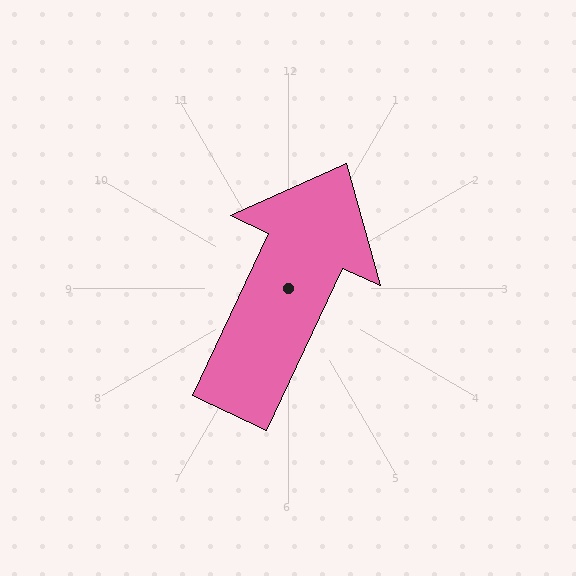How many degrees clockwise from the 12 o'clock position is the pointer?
Approximately 25 degrees.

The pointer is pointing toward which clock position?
Roughly 1 o'clock.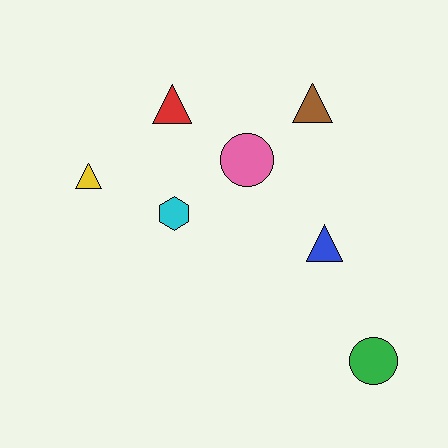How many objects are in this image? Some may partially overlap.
There are 7 objects.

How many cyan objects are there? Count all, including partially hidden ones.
There is 1 cyan object.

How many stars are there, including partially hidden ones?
There are no stars.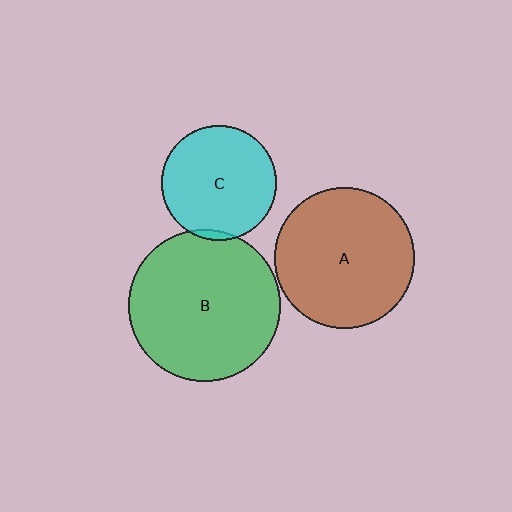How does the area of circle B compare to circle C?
Approximately 1.7 times.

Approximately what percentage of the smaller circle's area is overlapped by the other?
Approximately 5%.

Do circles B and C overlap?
Yes.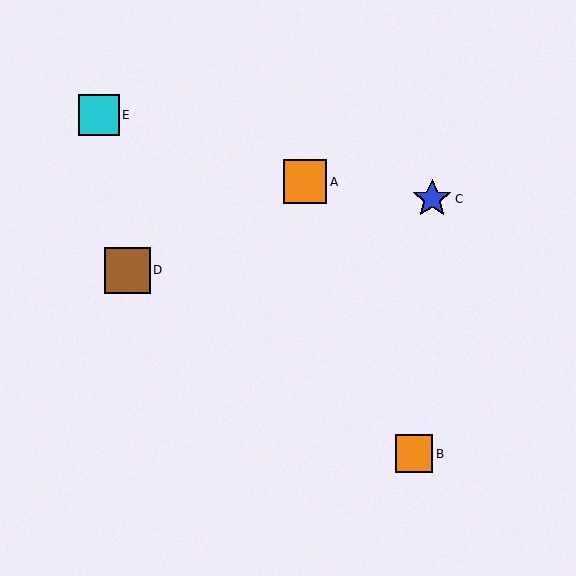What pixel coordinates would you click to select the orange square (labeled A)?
Click at (305, 182) to select the orange square A.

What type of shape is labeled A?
Shape A is an orange square.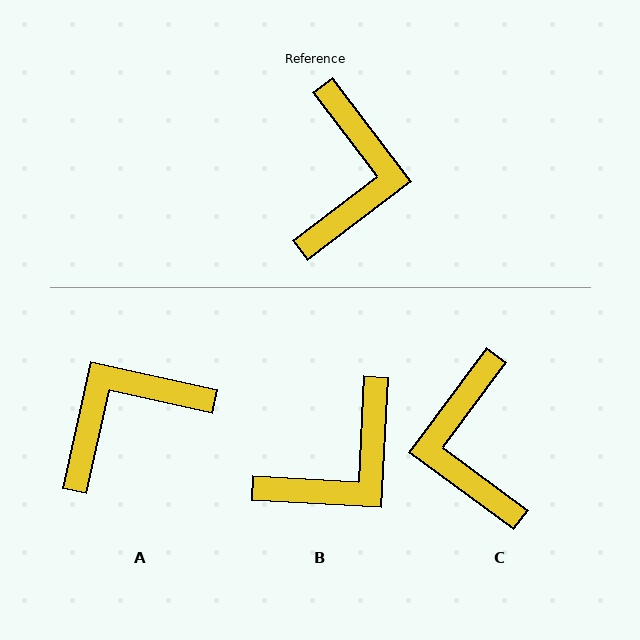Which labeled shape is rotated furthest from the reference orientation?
C, about 164 degrees away.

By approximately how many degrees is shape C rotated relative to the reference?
Approximately 164 degrees clockwise.